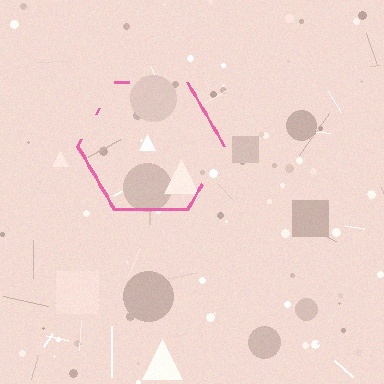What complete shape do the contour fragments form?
The contour fragments form a hexagon.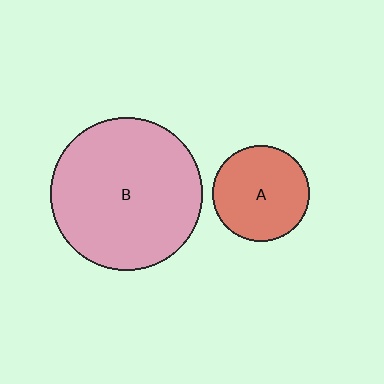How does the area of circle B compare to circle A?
Approximately 2.5 times.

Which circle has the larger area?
Circle B (pink).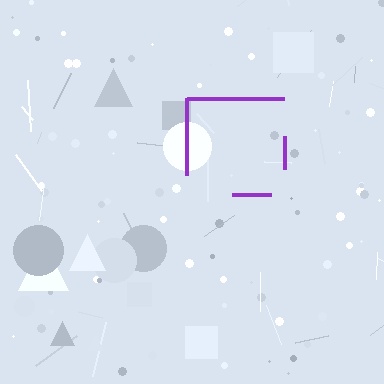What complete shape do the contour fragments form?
The contour fragments form a square.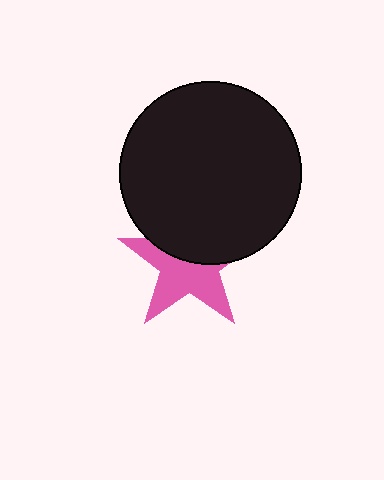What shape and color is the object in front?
The object in front is a black circle.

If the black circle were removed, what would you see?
You would see the complete pink star.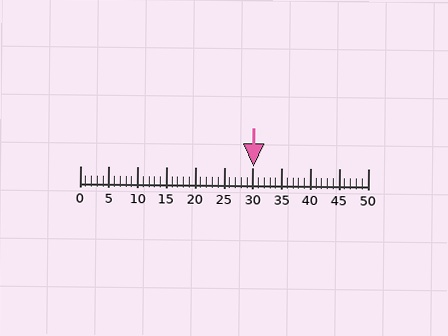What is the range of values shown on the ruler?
The ruler shows values from 0 to 50.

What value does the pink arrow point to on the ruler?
The pink arrow points to approximately 30.